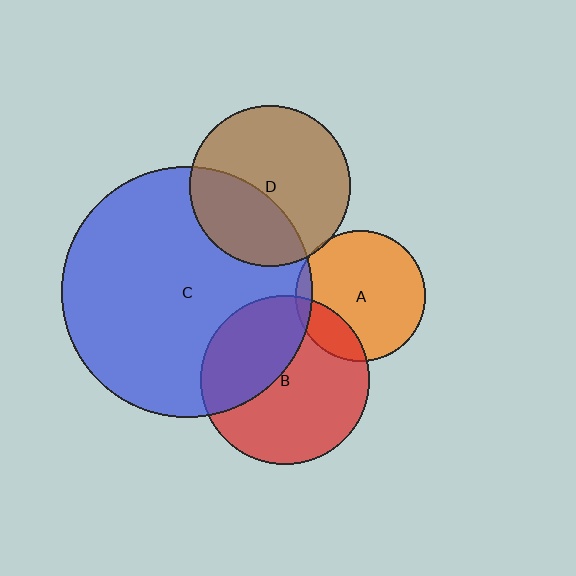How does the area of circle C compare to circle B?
Approximately 2.2 times.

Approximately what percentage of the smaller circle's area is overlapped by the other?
Approximately 5%.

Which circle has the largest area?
Circle C (blue).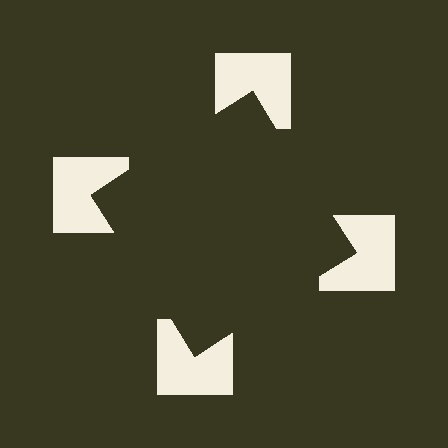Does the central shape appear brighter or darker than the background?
It typically appears slightly darker than the background, even though no actual brightness change is drawn.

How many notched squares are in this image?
There are 4 — one at each vertex of the illusory square.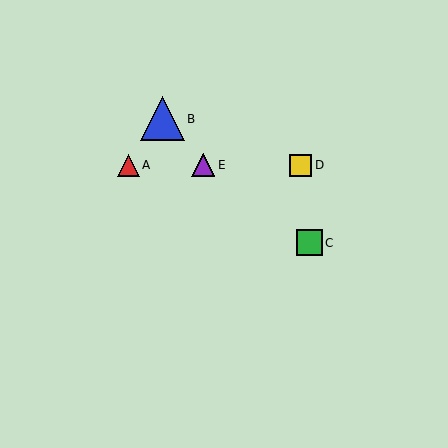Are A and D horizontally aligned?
Yes, both are at y≈165.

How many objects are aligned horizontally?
3 objects (A, D, E) are aligned horizontally.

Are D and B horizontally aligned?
No, D is at y≈165 and B is at y≈119.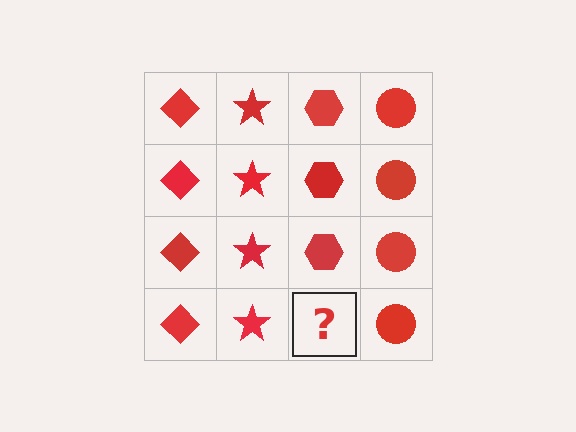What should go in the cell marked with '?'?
The missing cell should contain a red hexagon.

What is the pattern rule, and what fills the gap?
The rule is that each column has a consistent shape. The gap should be filled with a red hexagon.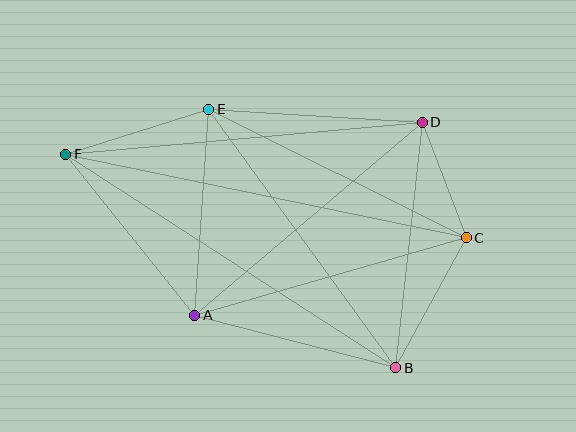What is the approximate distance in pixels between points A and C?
The distance between A and C is approximately 282 pixels.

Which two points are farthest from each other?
Points C and F are farthest from each other.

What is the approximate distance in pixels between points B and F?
The distance between B and F is approximately 393 pixels.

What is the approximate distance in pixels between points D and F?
The distance between D and F is approximately 358 pixels.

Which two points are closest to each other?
Points C and D are closest to each other.